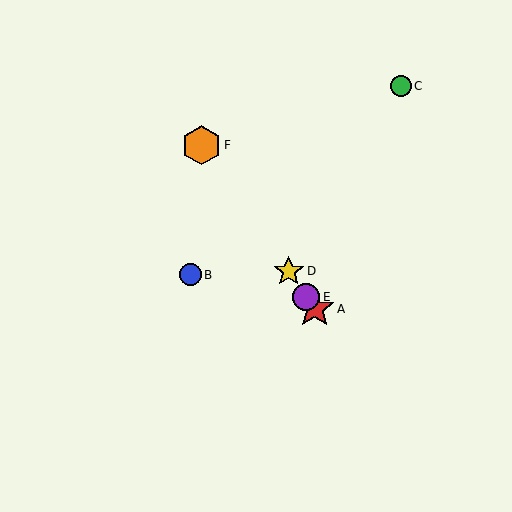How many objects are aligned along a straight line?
4 objects (A, D, E, F) are aligned along a straight line.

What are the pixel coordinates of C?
Object C is at (401, 86).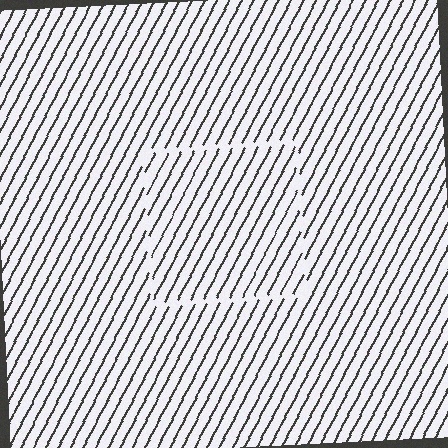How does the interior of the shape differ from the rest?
The interior of the shape contains the same grating, shifted by half a period — the contour is defined by the phase discontinuity where line-ends from the inner and outer gratings abut.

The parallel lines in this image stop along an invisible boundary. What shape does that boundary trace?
An illusory square. The interior of the shape contains the same grating, shifted by half a period — the contour is defined by the phase discontinuity where line-ends from the inner and outer gratings abut.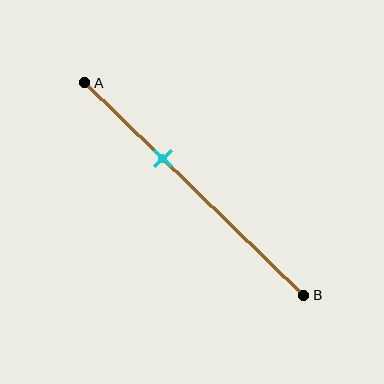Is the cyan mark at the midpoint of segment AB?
No, the mark is at about 35% from A, not at the 50% midpoint.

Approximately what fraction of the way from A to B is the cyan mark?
The cyan mark is approximately 35% of the way from A to B.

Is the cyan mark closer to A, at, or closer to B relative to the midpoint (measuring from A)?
The cyan mark is closer to point A than the midpoint of segment AB.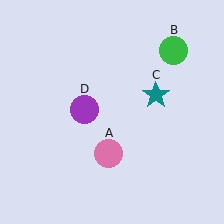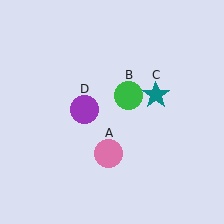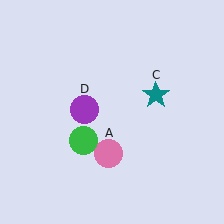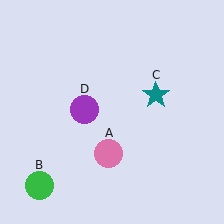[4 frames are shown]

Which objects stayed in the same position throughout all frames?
Pink circle (object A) and teal star (object C) and purple circle (object D) remained stationary.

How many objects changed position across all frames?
1 object changed position: green circle (object B).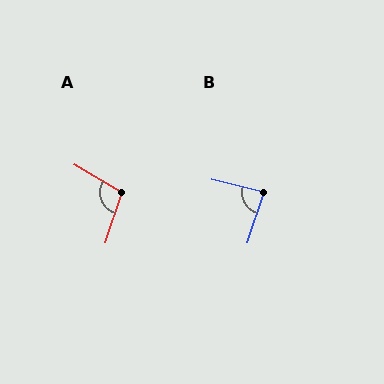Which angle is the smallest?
B, at approximately 85 degrees.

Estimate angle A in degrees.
Approximately 102 degrees.